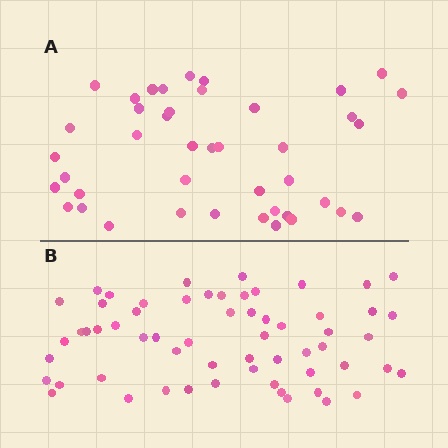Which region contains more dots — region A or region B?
Region B (the bottom region) has more dots.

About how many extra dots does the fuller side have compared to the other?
Region B has approximately 20 more dots than region A.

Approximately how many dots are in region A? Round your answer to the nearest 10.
About 40 dots. (The exact count is 42, which rounds to 40.)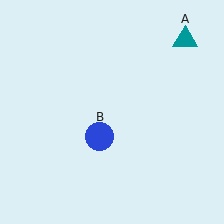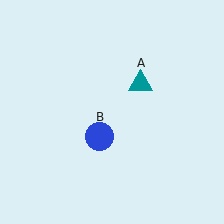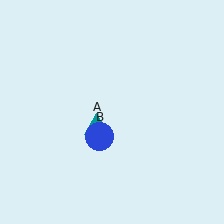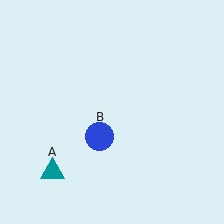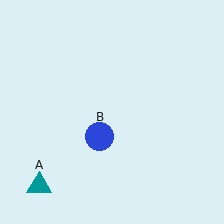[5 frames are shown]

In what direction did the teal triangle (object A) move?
The teal triangle (object A) moved down and to the left.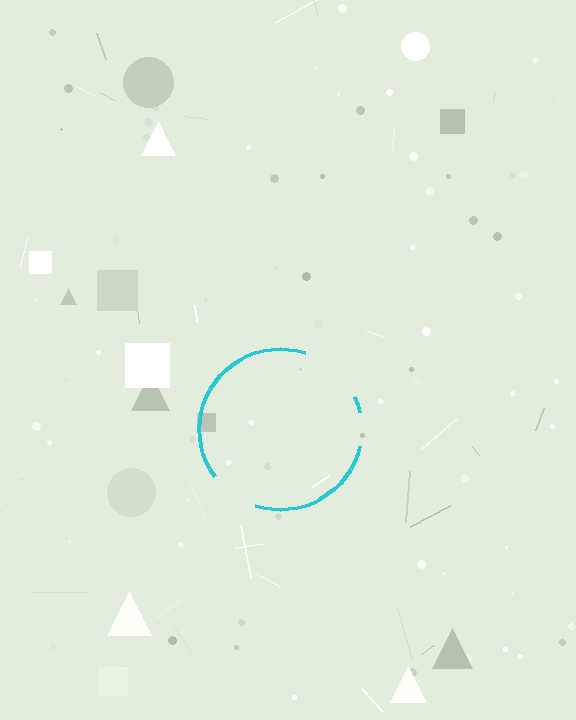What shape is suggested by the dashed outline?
The dashed outline suggests a circle.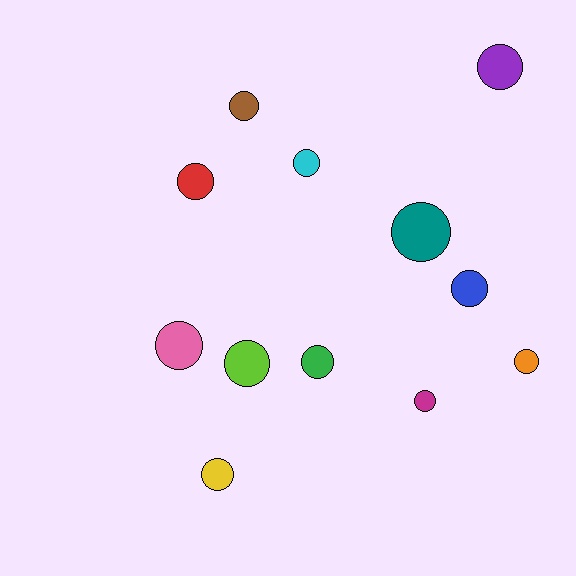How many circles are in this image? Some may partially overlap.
There are 12 circles.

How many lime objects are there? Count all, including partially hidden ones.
There is 1 lime object.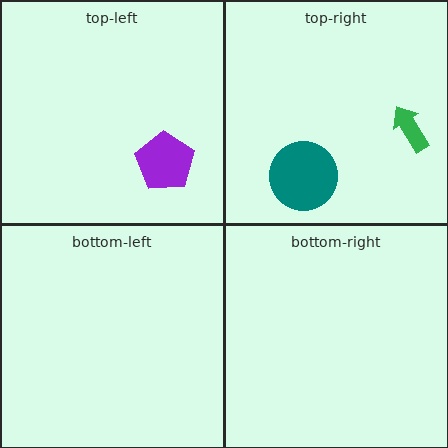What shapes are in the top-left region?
The purple pentagon.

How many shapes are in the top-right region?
2.